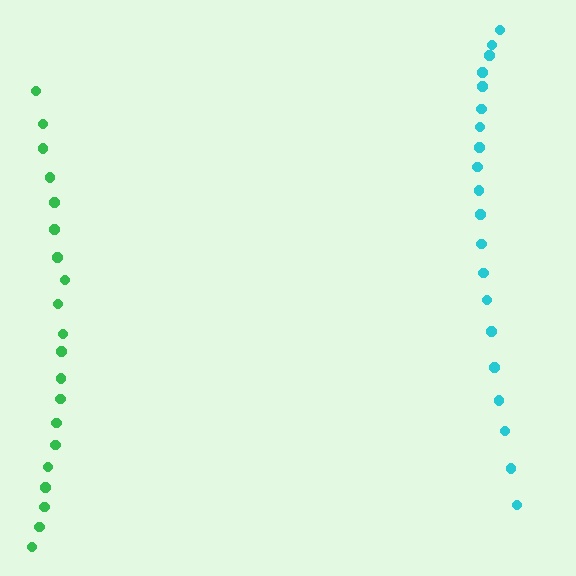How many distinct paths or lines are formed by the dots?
There are 2 distinct paths.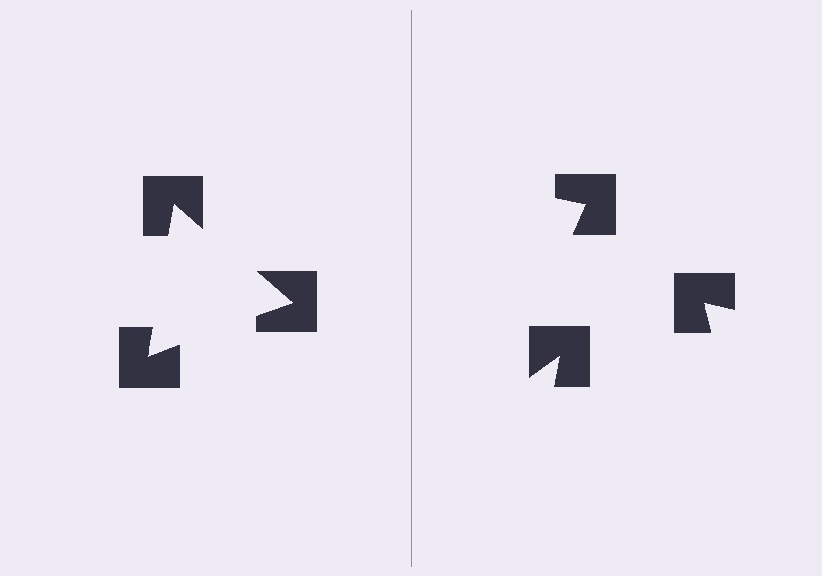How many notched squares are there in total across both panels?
6 — 3 on each side.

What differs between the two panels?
The notched squares are positioned identically on both sides; only the wedge orientations differ. On the left they align to a triangle; on the right they are misaligned.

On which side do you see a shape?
An illusory triangle appears on the left side. On the right side the wedge cuts are rotated, so no coherent shape forms.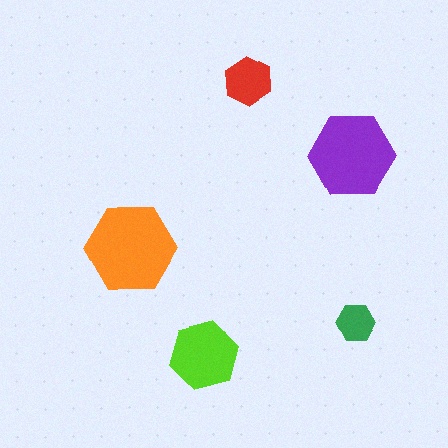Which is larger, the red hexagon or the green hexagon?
The red one.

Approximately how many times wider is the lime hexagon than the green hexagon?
About 1.5 times wider.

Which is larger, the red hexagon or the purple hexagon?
The purple one.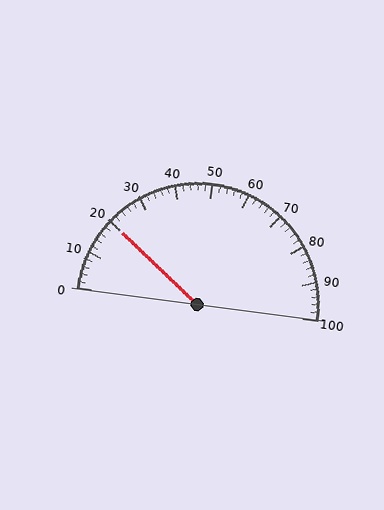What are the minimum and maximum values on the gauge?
The gauge ranges from 0 to 100.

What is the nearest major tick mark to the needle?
The nearest major tick mark is 20.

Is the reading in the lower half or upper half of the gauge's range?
The reading is in the lower half of the range (0 to 100).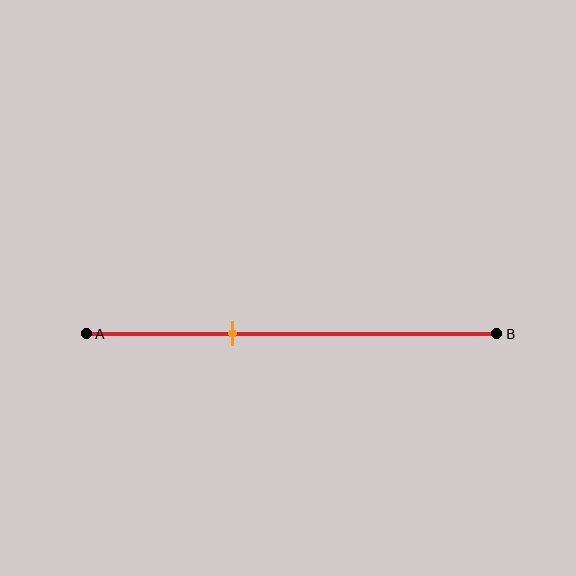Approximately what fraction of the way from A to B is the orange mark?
The orange mark is approximately 35% of the way from A to B.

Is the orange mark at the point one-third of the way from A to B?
Yes, the mark is approximately at the one-third point.